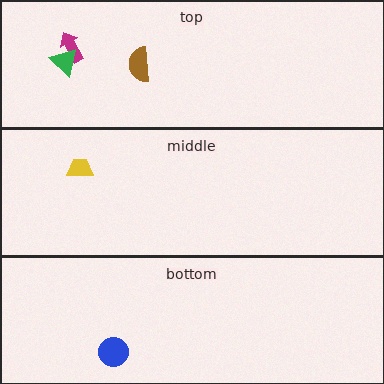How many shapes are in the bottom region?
1.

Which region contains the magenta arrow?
The top region.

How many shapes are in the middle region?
1.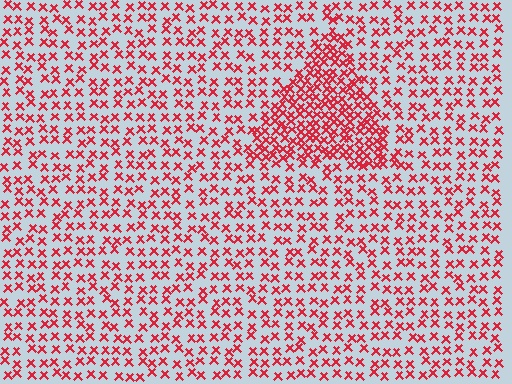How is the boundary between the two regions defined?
The boundary is defined by a change in element density (approximately 2.1x ratio). All elements are the same color, size, and shape.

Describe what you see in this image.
The image contains small red elements arranged at two different densities. A triangle-shaped region is visible where the elements are more densely packed than the surrounding area.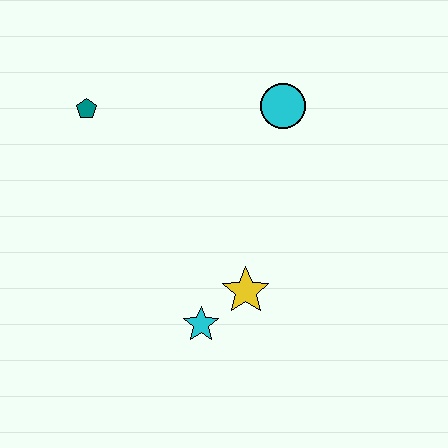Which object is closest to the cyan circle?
The yellow star is closest to the cyan circle.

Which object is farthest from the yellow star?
The teal pentagon is farthest from the yellow star.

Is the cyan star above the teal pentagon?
No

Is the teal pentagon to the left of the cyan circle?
Yes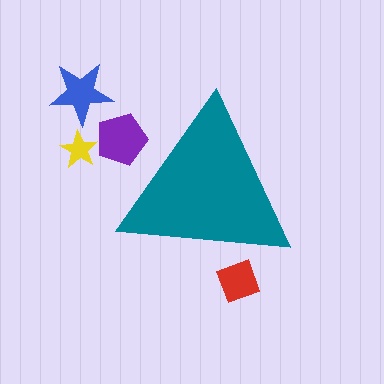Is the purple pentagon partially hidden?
Yes, the purple pentagon is partially hidden behind the teal triangle.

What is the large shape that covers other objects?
A teal triangle.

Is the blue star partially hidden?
No, the blue star is fully visible.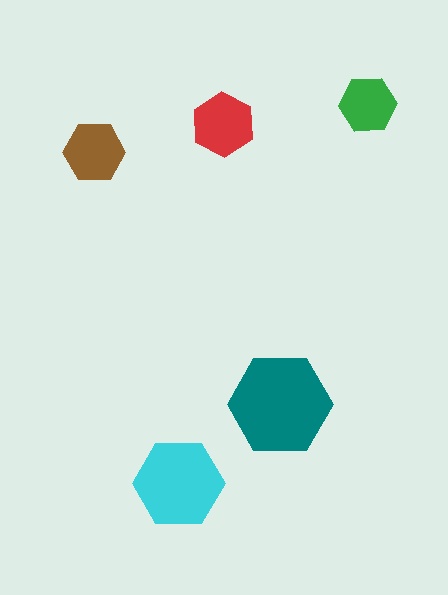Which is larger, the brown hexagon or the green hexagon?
The brown one.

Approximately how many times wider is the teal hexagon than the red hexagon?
About 1.5 times wider.